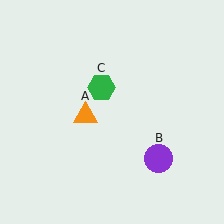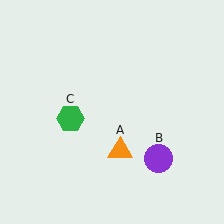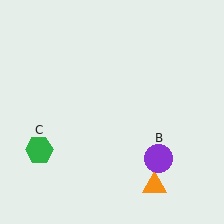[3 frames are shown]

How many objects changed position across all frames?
2 objects changed position: orange triangle (object A), green hexagon (object C).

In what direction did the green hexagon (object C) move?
The green hexagon (object C) moved down and to the left.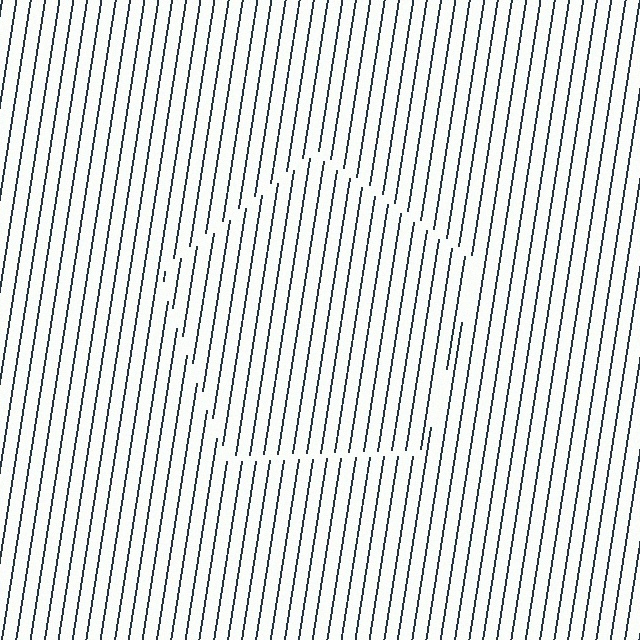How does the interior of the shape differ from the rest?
The interior of the shape contains the same grating, shifted by half a period — the contour is defined by the phase discontinuity where line-ends from the inner and outer gratings abut.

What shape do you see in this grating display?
An illusory pentagon. The interior of the shape contains the same grating, shifted by half a period — the contour is defined by the phase discontinuity where line-ends from the inner and outer gratings abut.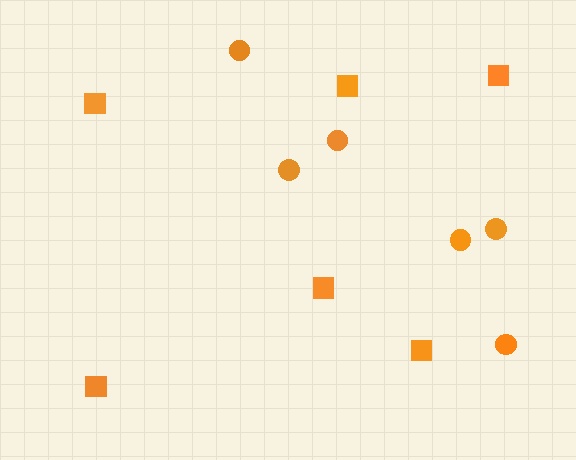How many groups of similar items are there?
There are 2 groups: one group of circles (6) and one group of squares (6).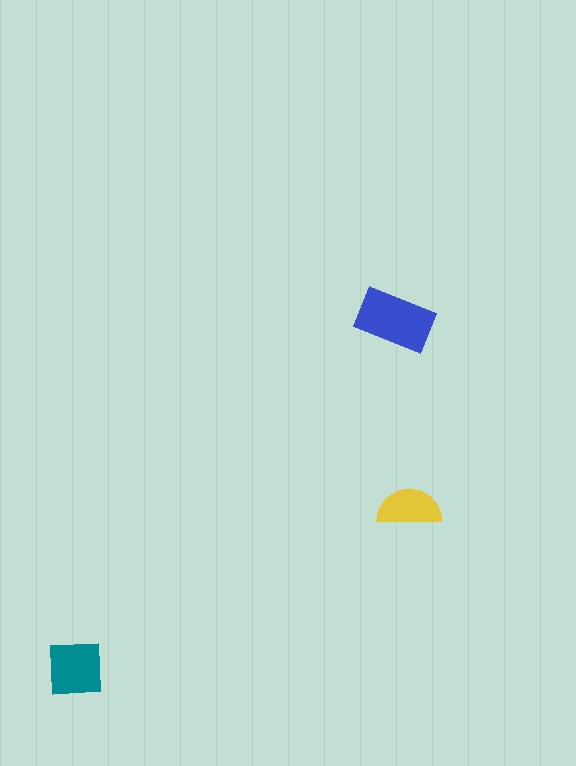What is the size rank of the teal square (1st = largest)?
2nd.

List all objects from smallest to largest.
The yellow semicircle, the teal square, the blue rectangle.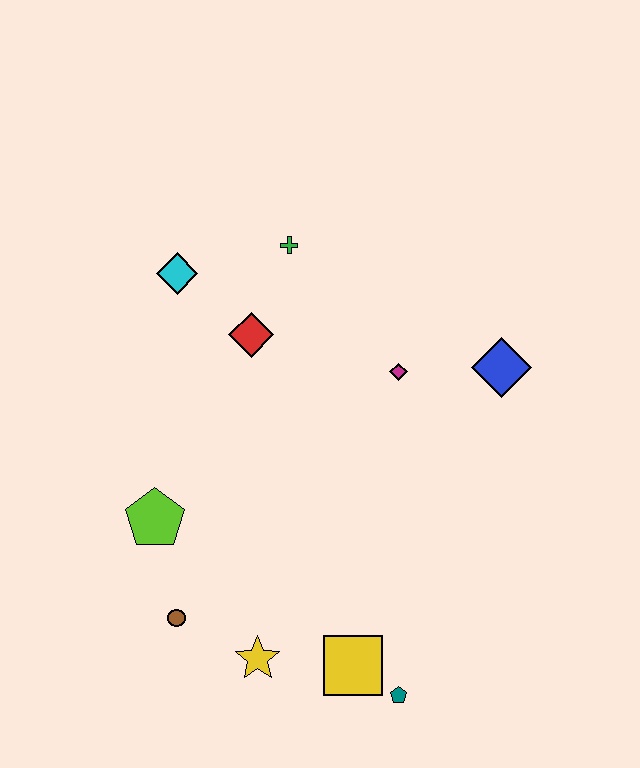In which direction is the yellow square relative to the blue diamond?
The yellow square is below the blue diamond.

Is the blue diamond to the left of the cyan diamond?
No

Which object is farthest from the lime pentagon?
The blue diamond is farthest from the lime pentagon.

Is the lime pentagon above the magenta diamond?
No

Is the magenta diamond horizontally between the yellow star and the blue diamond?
Yes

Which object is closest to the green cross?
The red diamond is closest to the green cross.